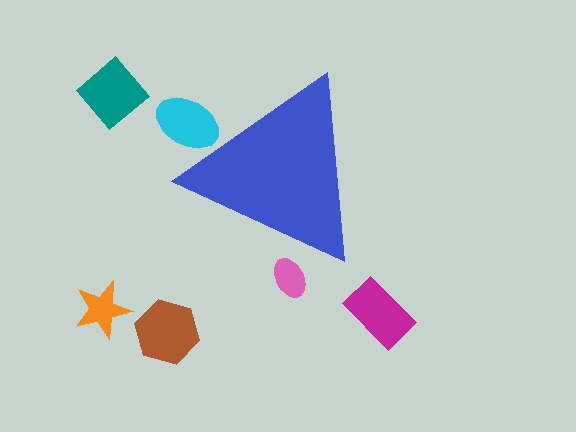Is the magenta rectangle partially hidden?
No, the magenta rectangle is fully visible.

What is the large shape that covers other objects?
A blue triangle.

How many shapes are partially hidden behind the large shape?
2 shapes are partially hidden.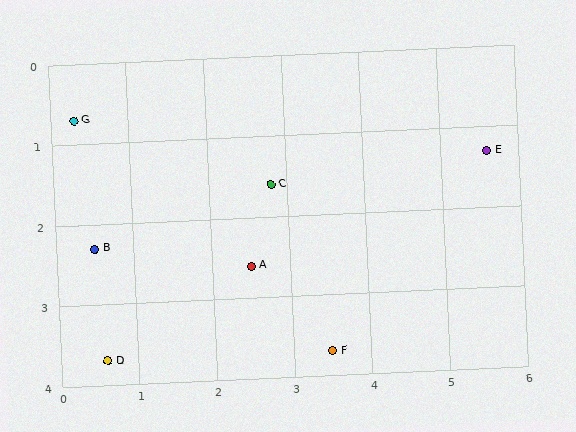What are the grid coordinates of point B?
Point B is at approximately (0.5, 2.3).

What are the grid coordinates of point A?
Point A is at approximately (2.5, 2.6).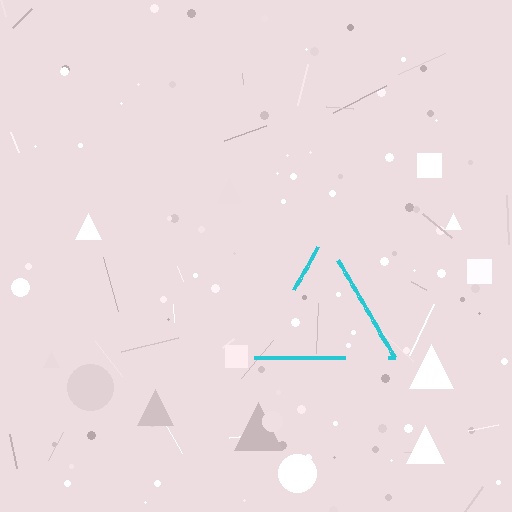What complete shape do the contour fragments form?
The contour fragments form a triangle.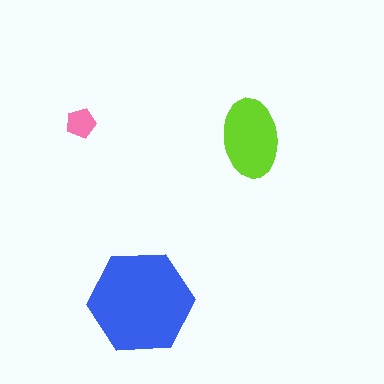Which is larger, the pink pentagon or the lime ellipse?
The lime ellipse.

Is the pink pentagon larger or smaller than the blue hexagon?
Smaller.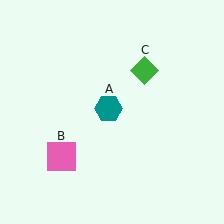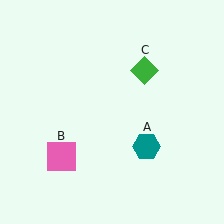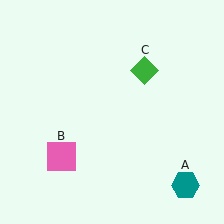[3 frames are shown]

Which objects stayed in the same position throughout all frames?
Pink square (object B) and green diamond (object C) remained stationary.